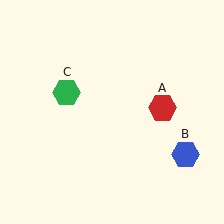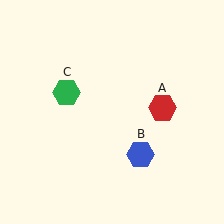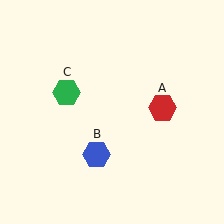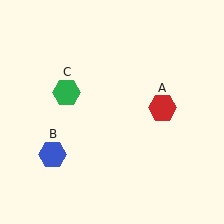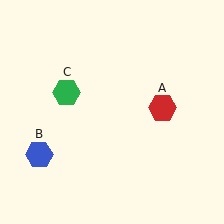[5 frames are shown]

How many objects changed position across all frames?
1 object changed position: blue hexagon (object B).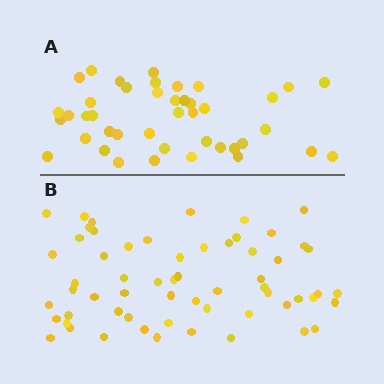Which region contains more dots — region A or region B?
Region B (the bottom region) has more dots.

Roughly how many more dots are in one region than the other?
Region B has approximately 20 more dots than region A.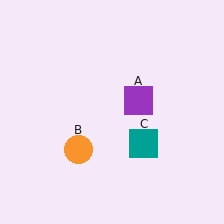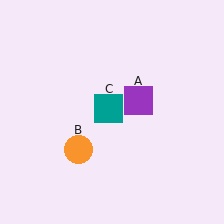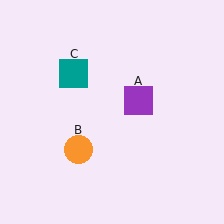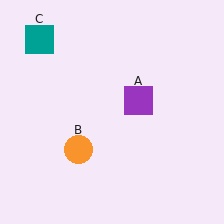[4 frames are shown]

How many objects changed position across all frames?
1 object changed position: teal square (object C).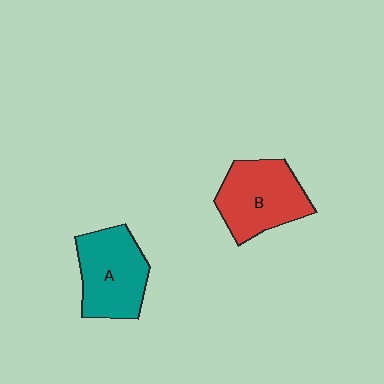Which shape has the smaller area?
Shape A (teal).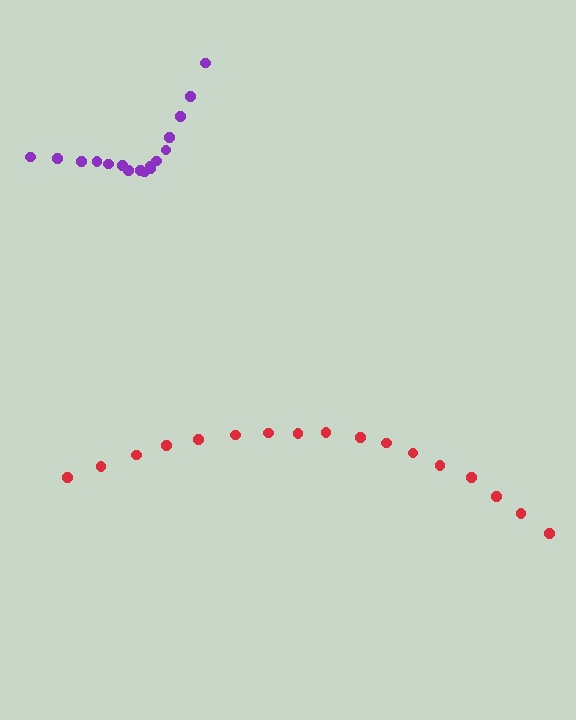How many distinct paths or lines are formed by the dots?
There are 2 distinct paths.